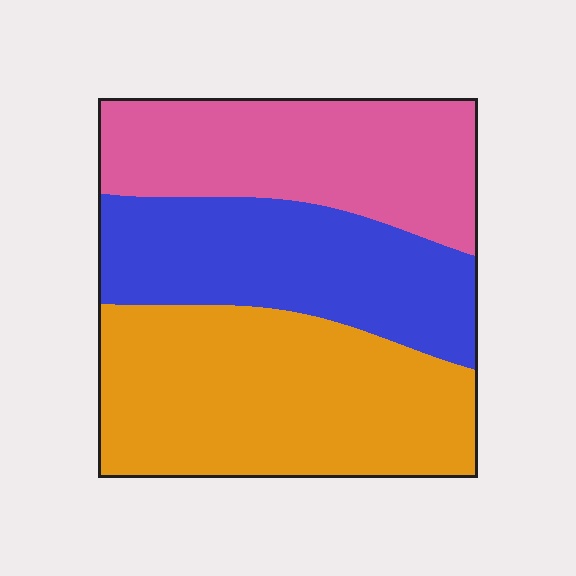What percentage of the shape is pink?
Pink takes up about one third (1/3) of the shape.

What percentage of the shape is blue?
Blue covers roughly 30% of the shape.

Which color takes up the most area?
Orange, at roughly 40%.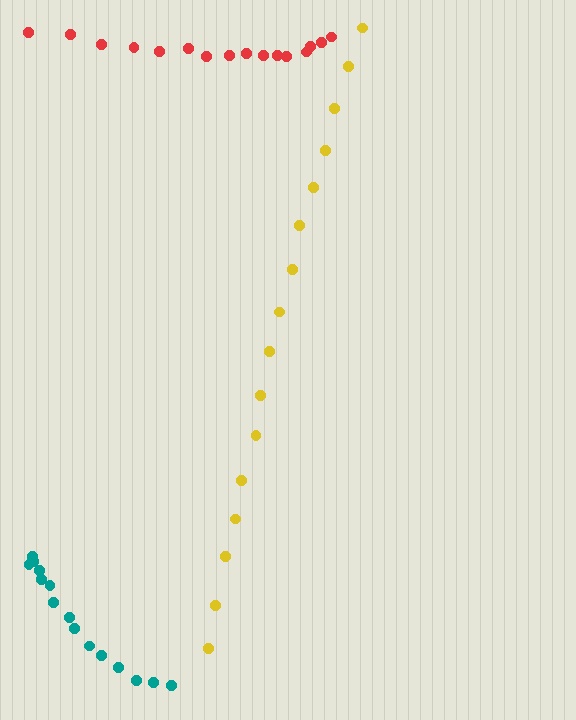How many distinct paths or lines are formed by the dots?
There are 3 distinct paths.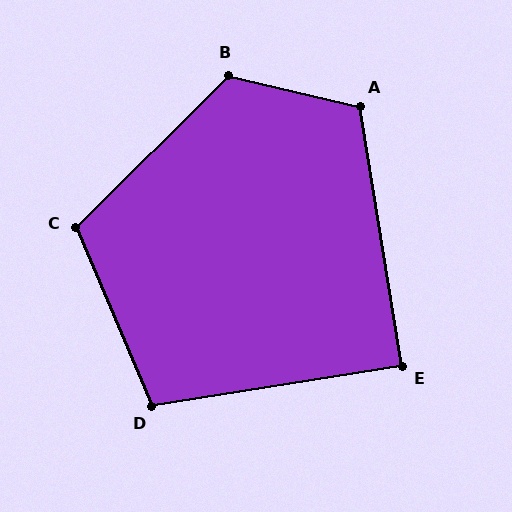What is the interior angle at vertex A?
Approximately 112 degrees (obtuse).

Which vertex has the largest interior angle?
B, at approximately 122 degrees.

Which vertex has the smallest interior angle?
E, at approximately 90 degrees.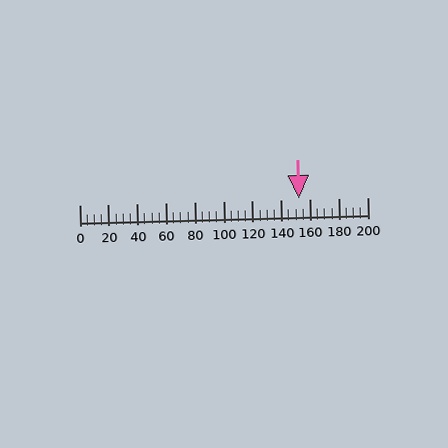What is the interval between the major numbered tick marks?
The major tick marks are spaced 20 units apart.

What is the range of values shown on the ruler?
The ruler shows values from 0 to 200.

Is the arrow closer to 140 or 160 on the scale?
The arrow is closer to 160.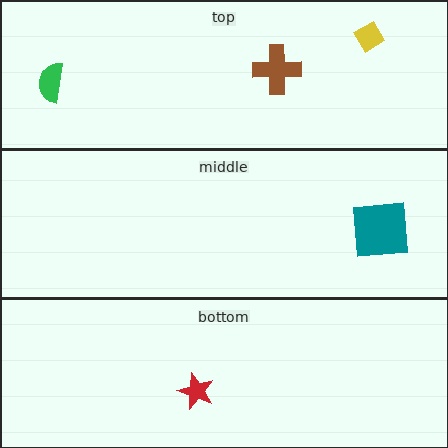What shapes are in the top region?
The green semicircle, the brown cross, the yellow diamond.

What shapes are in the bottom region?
The red star.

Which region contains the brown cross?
The top region.